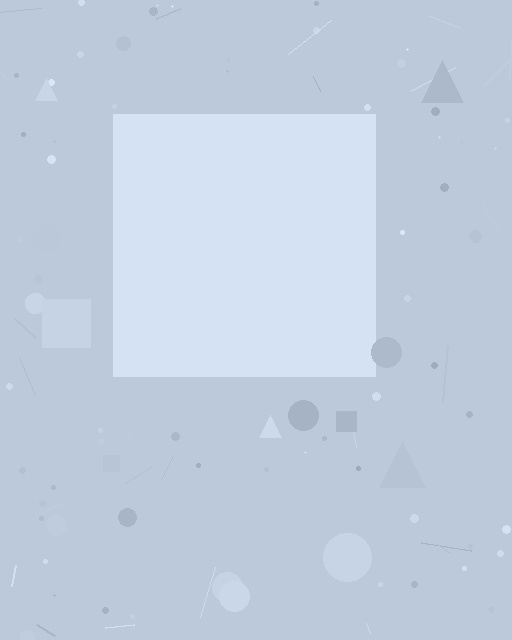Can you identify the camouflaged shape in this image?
The camouflaged shape is a square.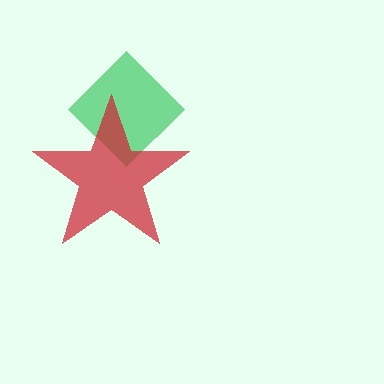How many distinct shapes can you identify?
There are 2 distinct shapes: a green diamond, a red star.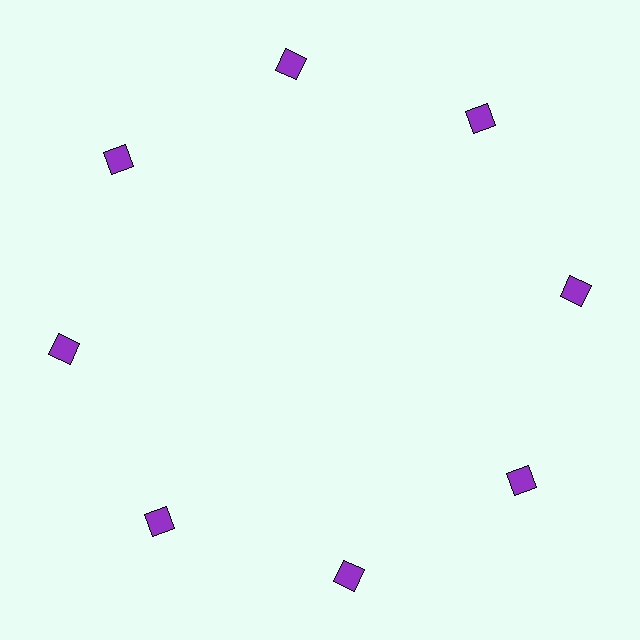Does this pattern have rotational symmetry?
Yes, this pattern has 8-fold rotational symmetry. It looks the same after rotating 45 degrees around the center.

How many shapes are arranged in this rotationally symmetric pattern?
There are 8 shapes, arranged in 8 groups of 1.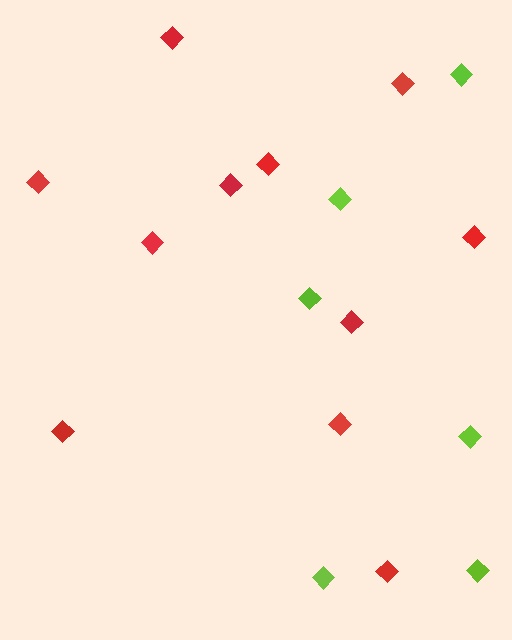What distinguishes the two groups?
There are 2 groups: one group of red diamonds (11) and one group of lime diamonds (6).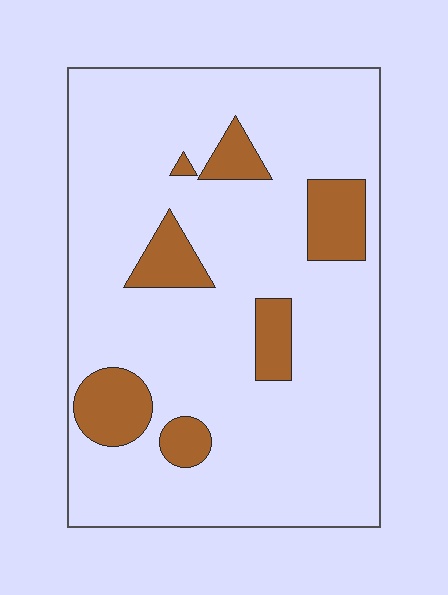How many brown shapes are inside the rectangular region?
7.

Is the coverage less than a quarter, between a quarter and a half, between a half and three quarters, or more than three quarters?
Less than a quarter.